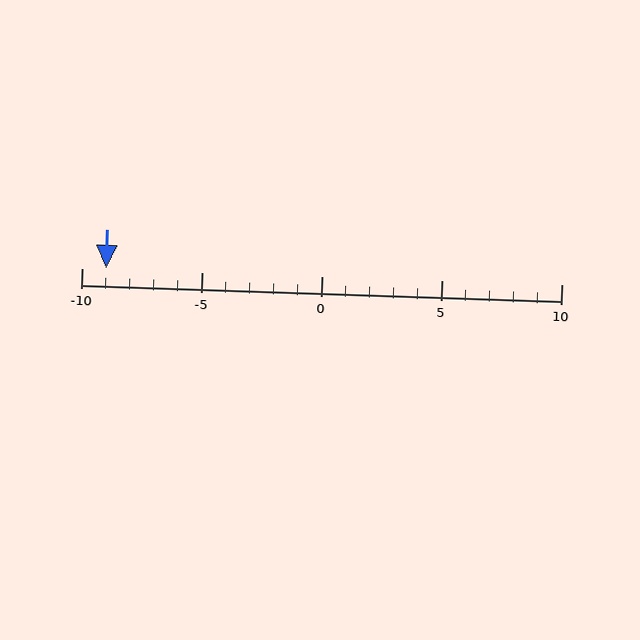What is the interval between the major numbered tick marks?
The major tick marks are spaced 5 units apart.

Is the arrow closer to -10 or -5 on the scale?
The arrow is closer to -10.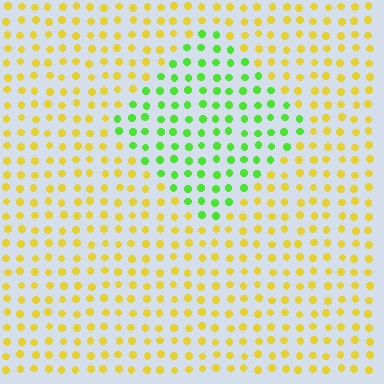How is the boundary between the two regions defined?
The boundary is defined purely by a slight shift in hue (about 58 degrees). Spacing, size, and orientation are identical on both sides.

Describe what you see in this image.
The image is filled with small yellow elements in a uniform arrangement. A diamond-shaped region is visible where the elements are tinted to a slightly different hue, forming a subtle color boundary.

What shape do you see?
I see a diamond.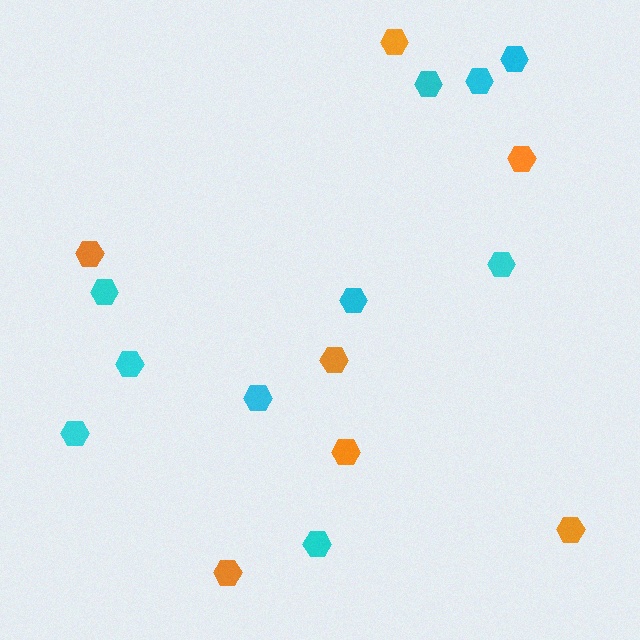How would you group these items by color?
There are 2 groups: one group of orange hexagons (7) and one group of cyan hexagons (10).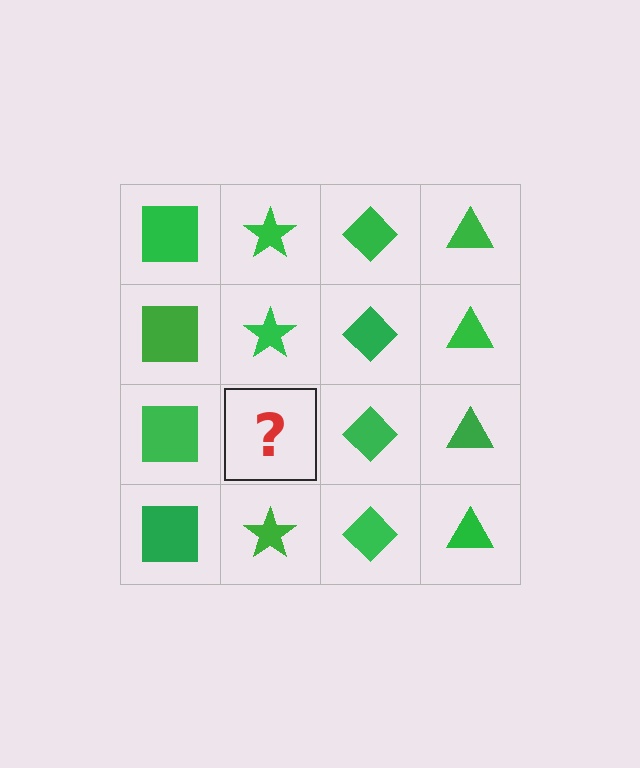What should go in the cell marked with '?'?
The missing cell should contain a green star.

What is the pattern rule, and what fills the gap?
The rule is that each column has a consistent shape. The gap should be filled with a green star.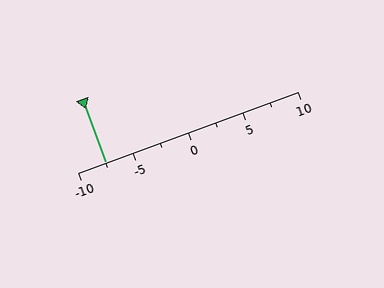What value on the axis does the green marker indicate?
The marker indicates approximately -7.5.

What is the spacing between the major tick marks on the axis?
The major ticks are spaced 5 apart.